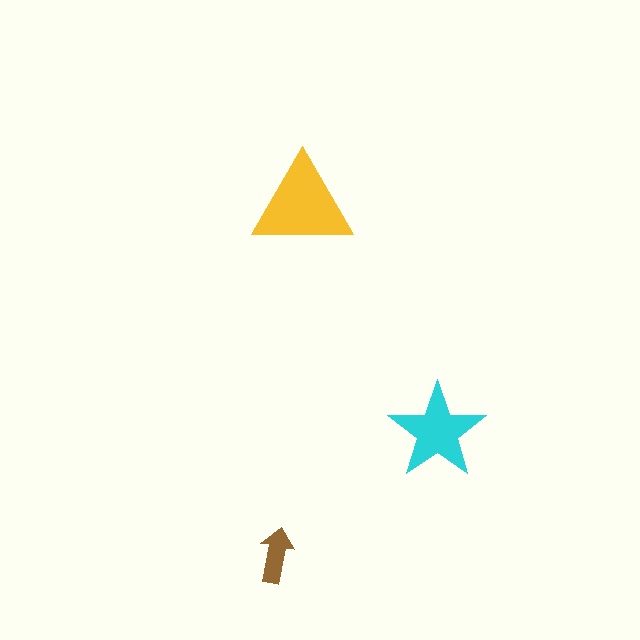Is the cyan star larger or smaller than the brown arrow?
Larger.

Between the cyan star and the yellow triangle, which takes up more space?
The yellow triangle.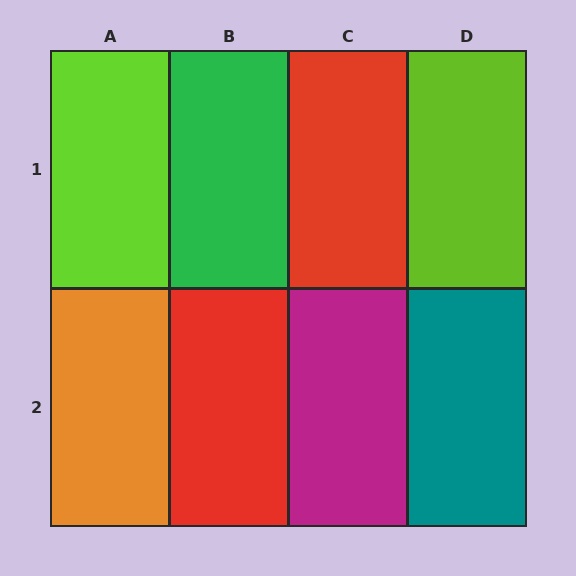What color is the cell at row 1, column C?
Red.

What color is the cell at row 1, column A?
Lime.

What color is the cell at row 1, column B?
Green.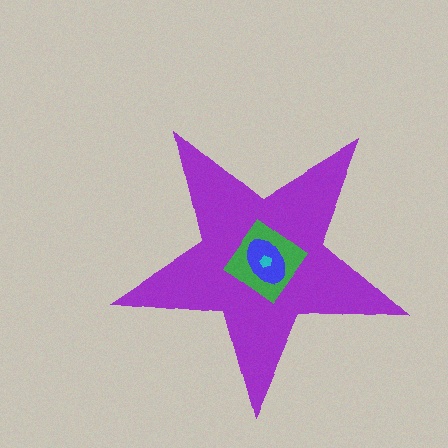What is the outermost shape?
The purple star.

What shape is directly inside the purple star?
The green diamond.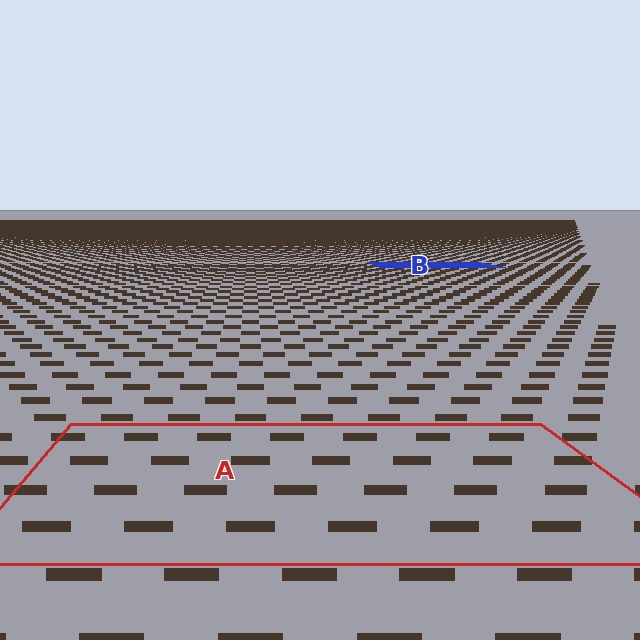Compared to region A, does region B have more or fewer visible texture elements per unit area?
Region B has more texture elements per unit area — they are packed more densely because it is farther away.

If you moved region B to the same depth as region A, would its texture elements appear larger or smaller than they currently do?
They would appear larger. At a closer depth, the same texture elements are projected at a bigger on-screen size.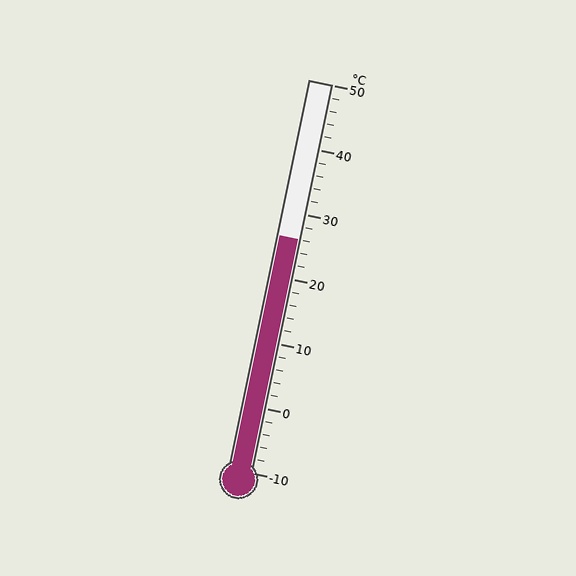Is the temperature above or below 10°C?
The temperature is above 10°C.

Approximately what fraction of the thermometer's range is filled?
The thermometer is filled to approximately 60% of its range.